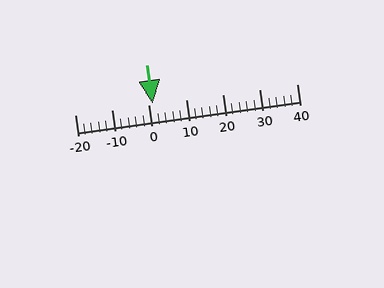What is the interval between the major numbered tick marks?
The major tick marks are spaced 10 units apart.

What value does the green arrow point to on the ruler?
The green arrow points to approximately 1.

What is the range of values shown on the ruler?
The ruler shows values from -20 to 40.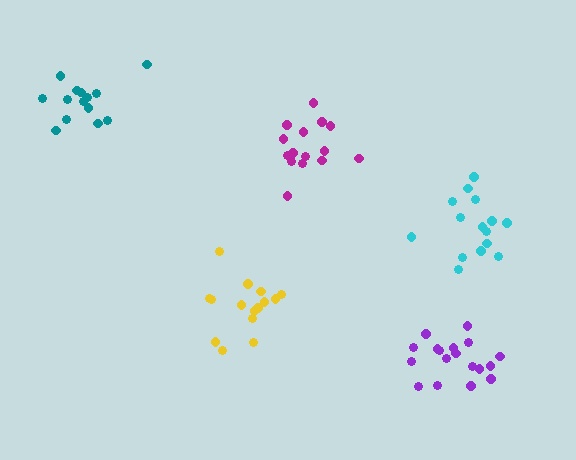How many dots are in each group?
Group 1: 14 dots, Group 2: 15 dots, Group 3: 15 dots, Group 4: 15 dots, Group 5: 18 dots (77 total).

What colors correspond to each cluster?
The clusters are colored: teal, magenta, cyan, yellow, purple.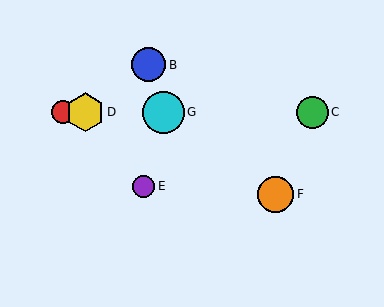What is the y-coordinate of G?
Object G is at y≈112.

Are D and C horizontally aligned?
Yes, both are at y≈112.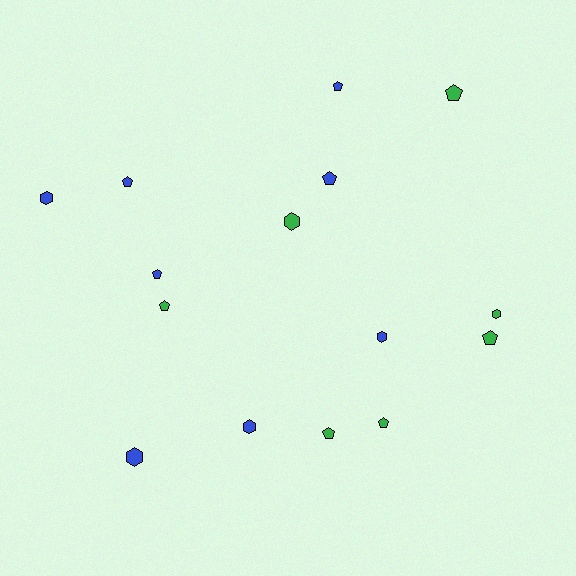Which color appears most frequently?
Blue, with 8 objects.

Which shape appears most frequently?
Pentagon, with 9 objects.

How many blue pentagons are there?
There are 4 blue pentagons.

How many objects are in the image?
There are 15 objects.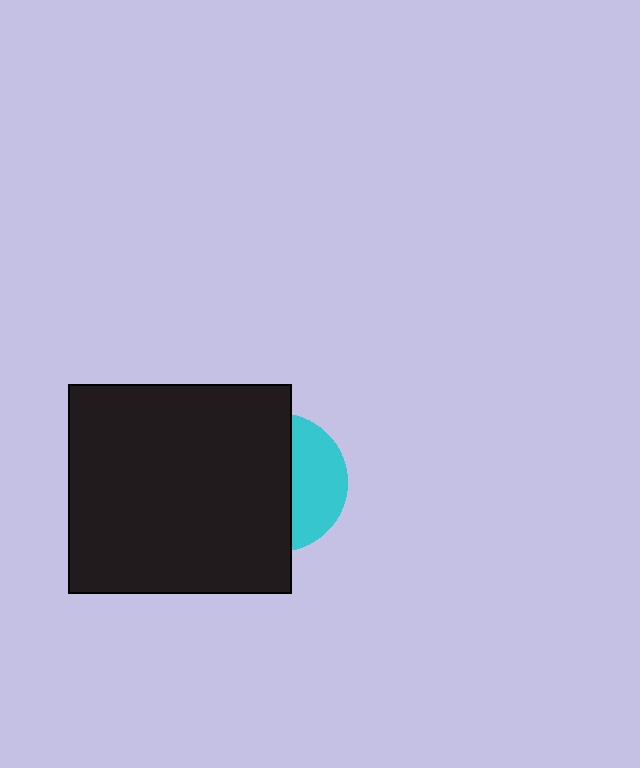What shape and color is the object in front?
The object in front is a black rectangle.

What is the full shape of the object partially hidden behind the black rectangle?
The partially hidden object is a cyan circle.